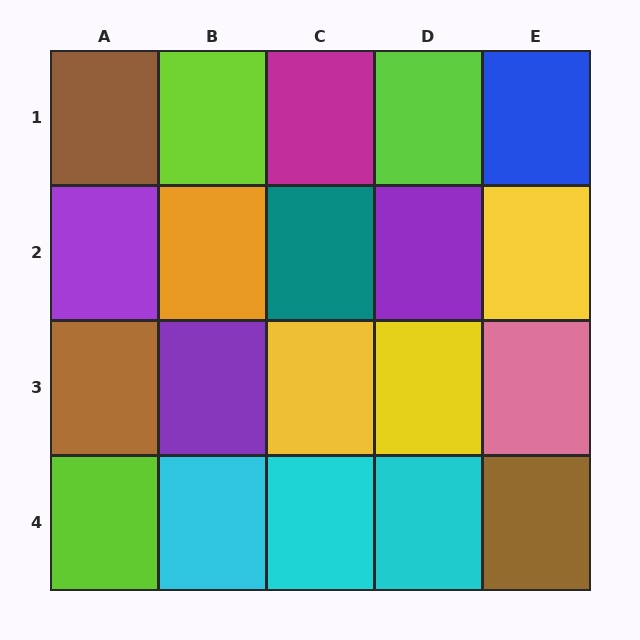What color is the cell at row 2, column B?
Orange.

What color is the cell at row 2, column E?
Yellow.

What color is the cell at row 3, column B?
Purple.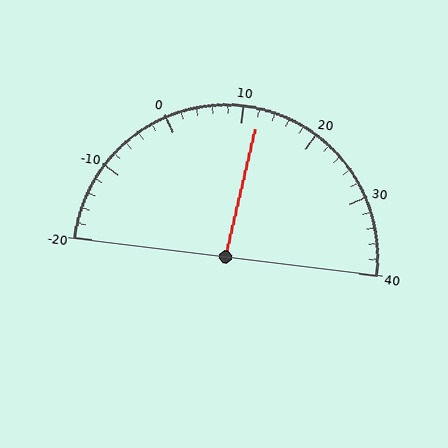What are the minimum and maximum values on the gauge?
The gauge ranges from -20 to 40.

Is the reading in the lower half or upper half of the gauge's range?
The reading is in the upper half of the range (-20 to 40).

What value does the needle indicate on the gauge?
The needle indicates approximately 12.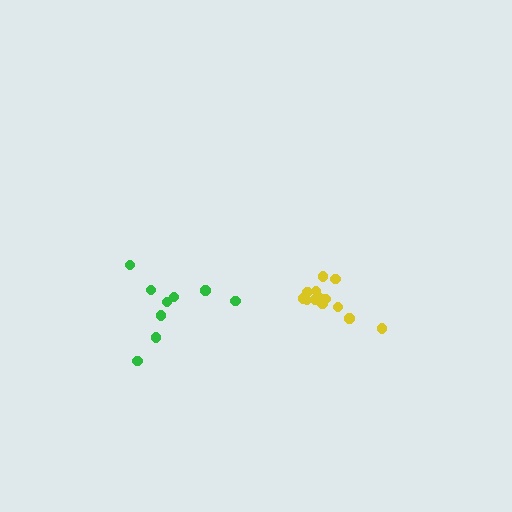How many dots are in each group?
Group 1: 13 dots, Group 2: 9 dots (22 total).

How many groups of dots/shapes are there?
There are 2 groups.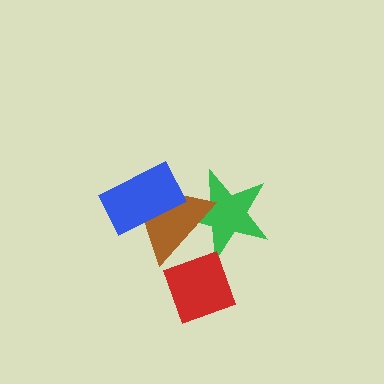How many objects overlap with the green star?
1 object overlaps with the green star.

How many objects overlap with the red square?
0 objects overlap with the red square.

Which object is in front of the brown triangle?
The blue rectangle is in front of the brown triangle.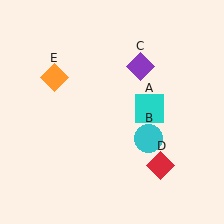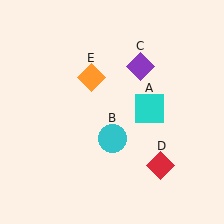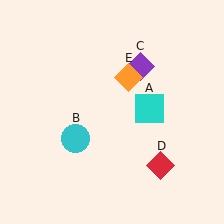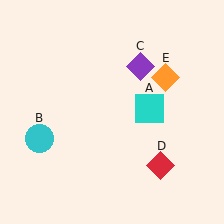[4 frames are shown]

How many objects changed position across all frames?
2 objects changed position: cyan circle (object B), orange diamond (object E).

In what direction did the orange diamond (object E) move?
The orange diamond (object E) moved right.